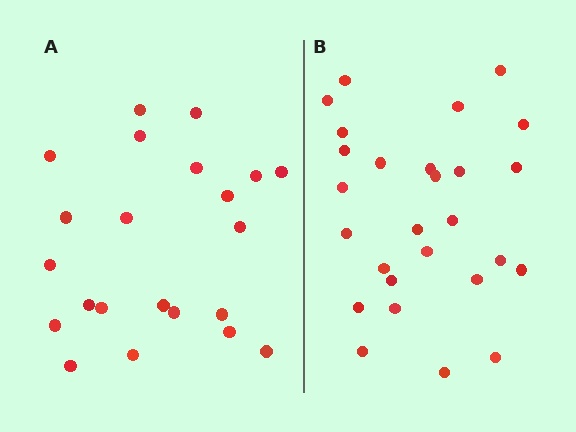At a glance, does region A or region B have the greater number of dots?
Region B (the right region) has more dots.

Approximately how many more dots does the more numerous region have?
Region B has about 5 more dots than region A.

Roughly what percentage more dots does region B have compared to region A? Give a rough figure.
About 25% more.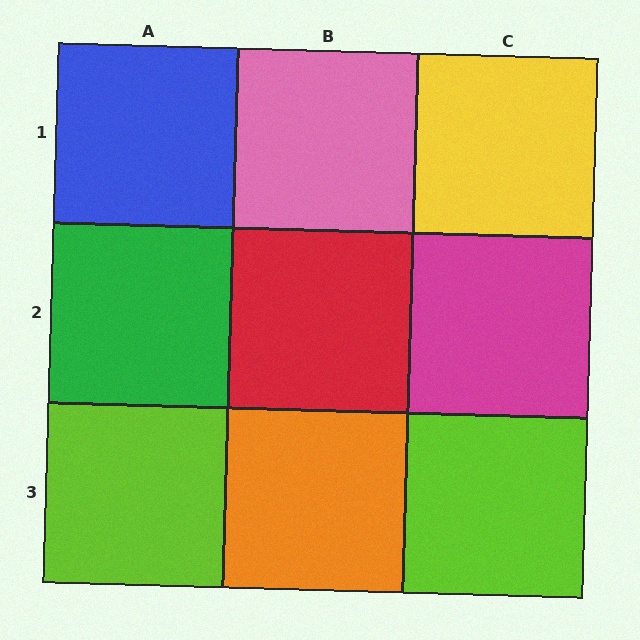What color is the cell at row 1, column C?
Yellow.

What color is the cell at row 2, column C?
Magenta.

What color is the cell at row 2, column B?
Red.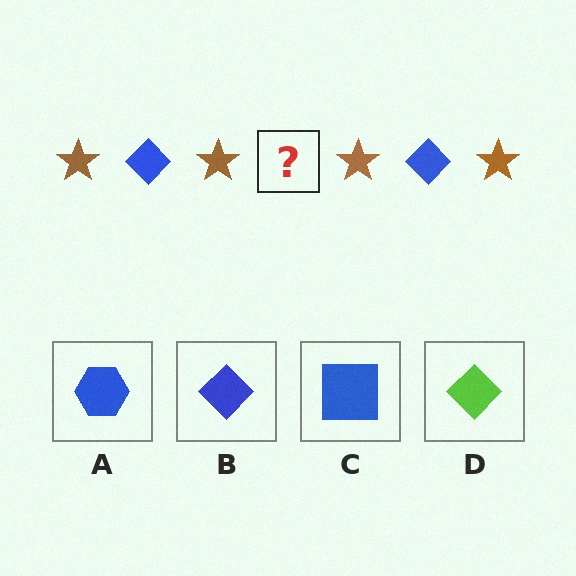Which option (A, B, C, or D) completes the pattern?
B.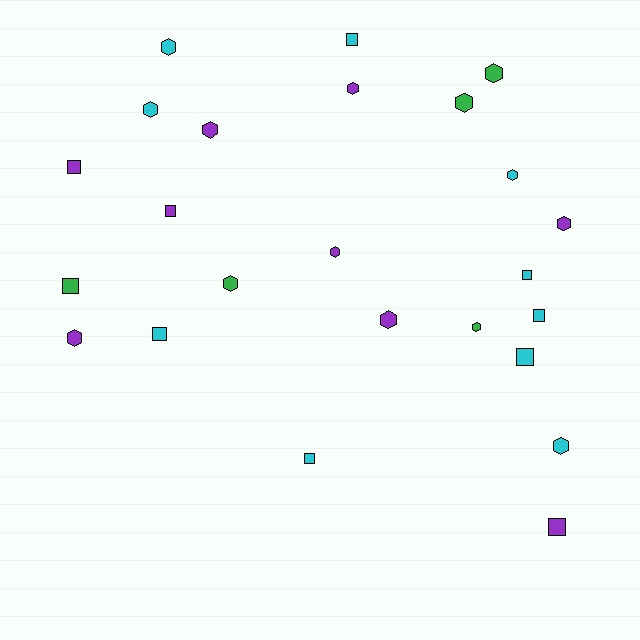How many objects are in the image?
There are 24 objects.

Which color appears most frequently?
Cyan, with 10 objects.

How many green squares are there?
There is 1 green square.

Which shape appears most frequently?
Hexagon, with 14 objects.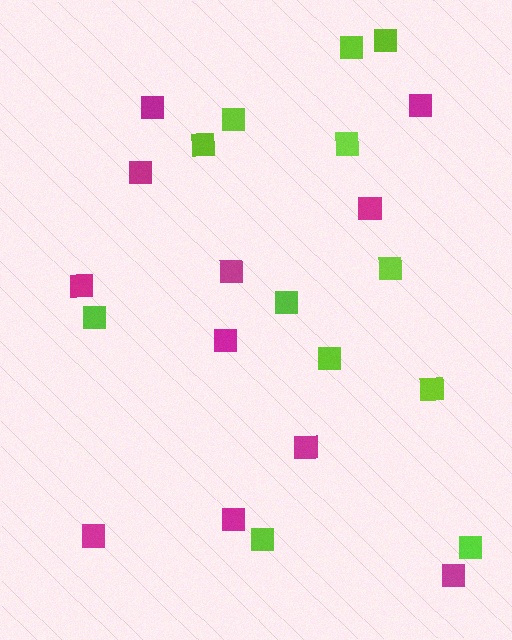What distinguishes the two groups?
There are 2 groups: one group of magenta squares (11) and one group of lime squares (12).